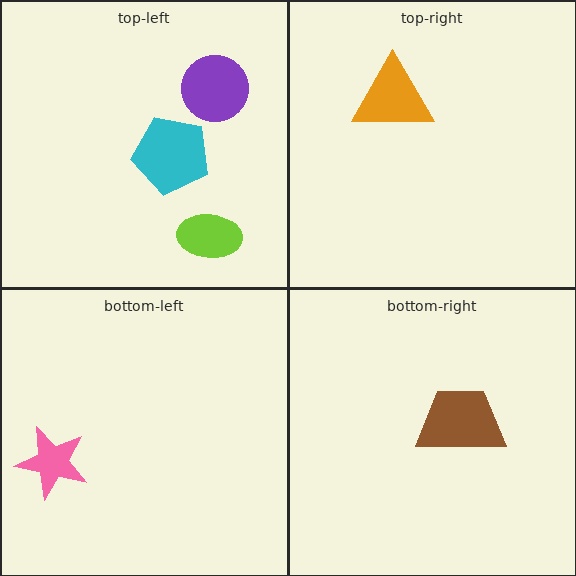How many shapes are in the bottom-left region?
1.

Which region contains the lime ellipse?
The top-left region.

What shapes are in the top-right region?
The orange triangle.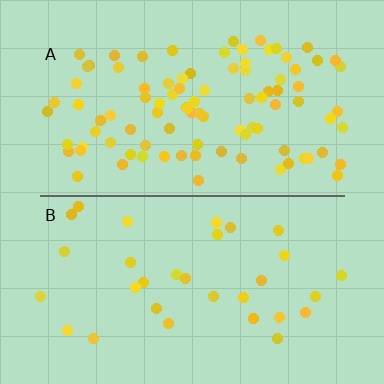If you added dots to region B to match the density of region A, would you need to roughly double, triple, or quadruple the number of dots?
Approximately triple.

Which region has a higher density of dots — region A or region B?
A (the top).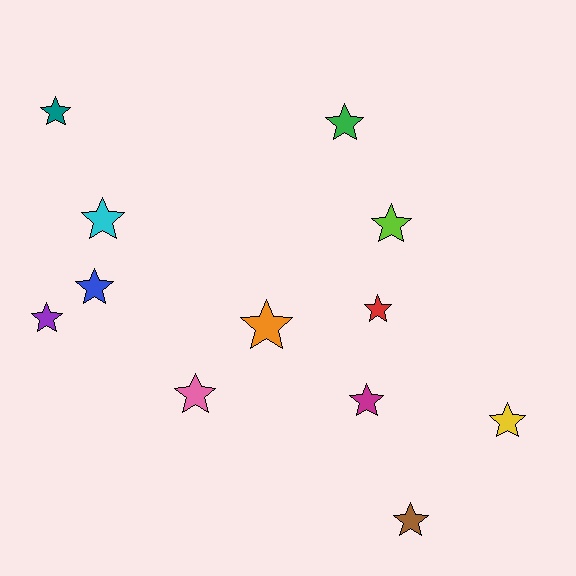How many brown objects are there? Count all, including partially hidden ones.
There is 1 brown object.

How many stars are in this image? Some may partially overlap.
There are 12 stars.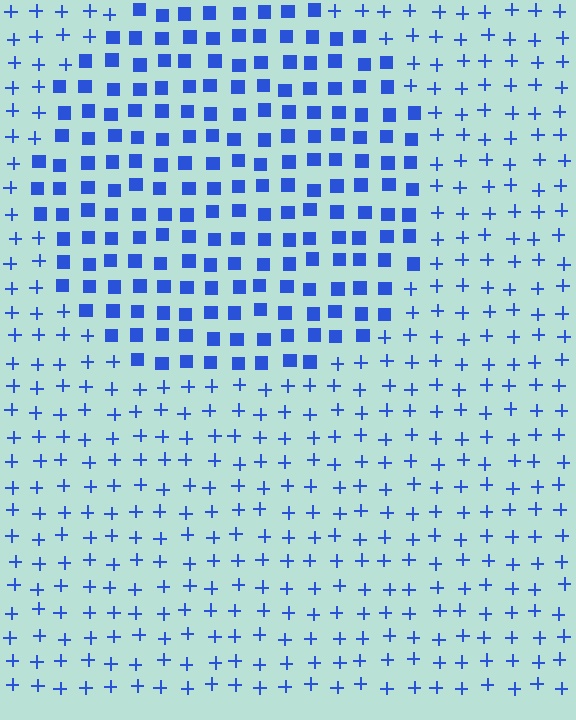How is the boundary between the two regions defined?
The boundary is defined by a change in element shape: squares inside vs. plus signs outside. All elements share the same color and spacing.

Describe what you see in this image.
The image is filled with small blue elements arranged in a uniform grid. A circle-shaped region contains squares, while the surrounding area contains plus signs. The boundary is defined purely by the change in element shape.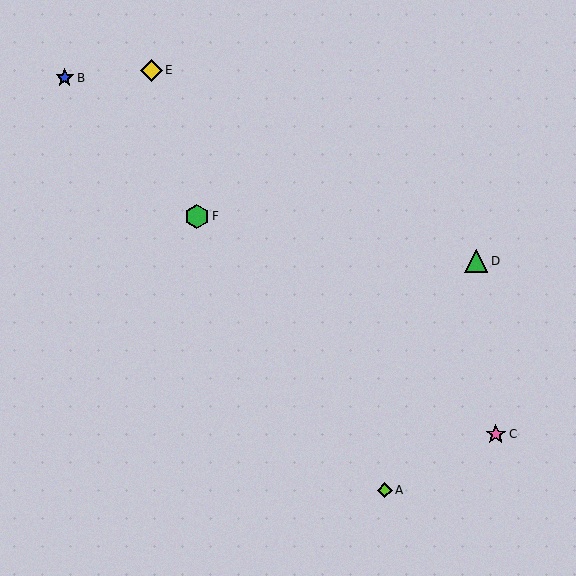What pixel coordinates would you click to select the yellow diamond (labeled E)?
Click at (151, 70) to select the yellow diamond E.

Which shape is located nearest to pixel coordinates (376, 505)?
The lime diamond (labeled A) at (385, 490) is nearest to that location.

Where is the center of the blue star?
The center of the blue star is at (65, 78).